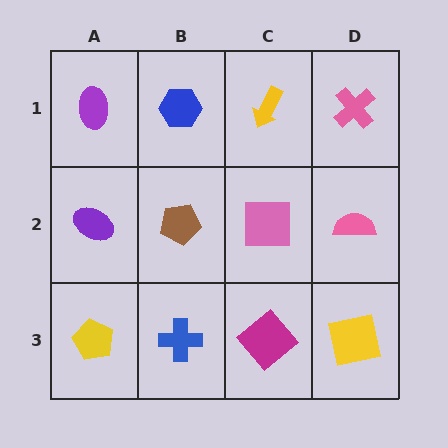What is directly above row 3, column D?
A pink semicircle.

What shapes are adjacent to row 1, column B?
A brown pentagon (row 2, column B), a purple ellipse (row 1, column A), a yellow arrow (row 1, column C).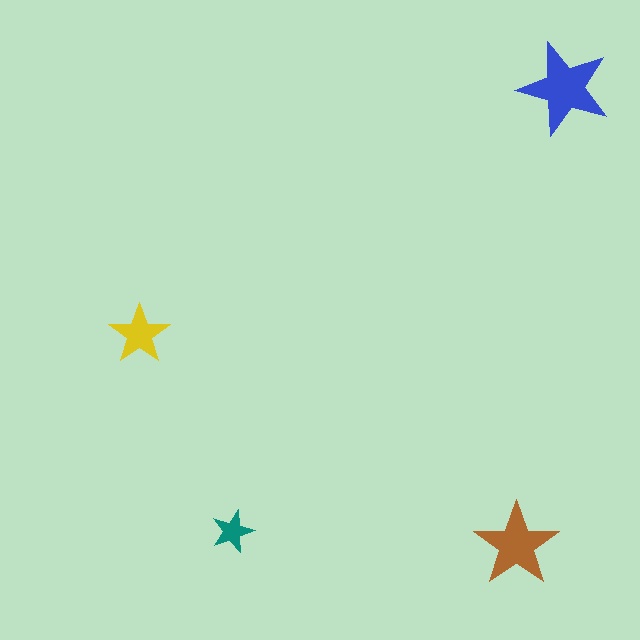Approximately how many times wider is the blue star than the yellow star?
About 1.5 times wider.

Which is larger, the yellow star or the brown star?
The brown one.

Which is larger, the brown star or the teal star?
The brown one.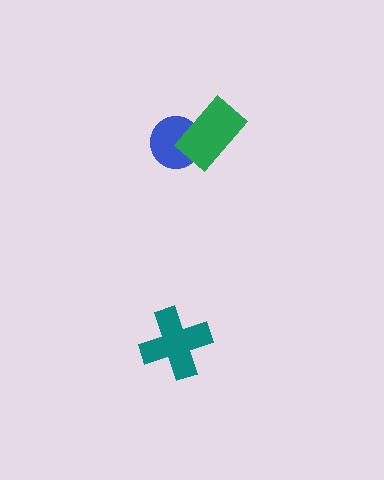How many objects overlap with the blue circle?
1 object overlaps with the blue circle.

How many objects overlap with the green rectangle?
1 object overlaps with the green rectangle.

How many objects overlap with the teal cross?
0 objects overlap with the teal cross.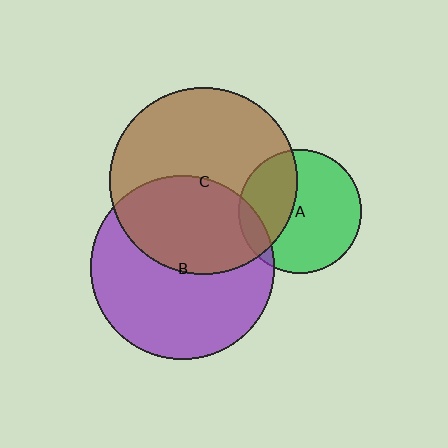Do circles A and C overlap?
Yes.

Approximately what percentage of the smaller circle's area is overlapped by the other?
Approximately 35%.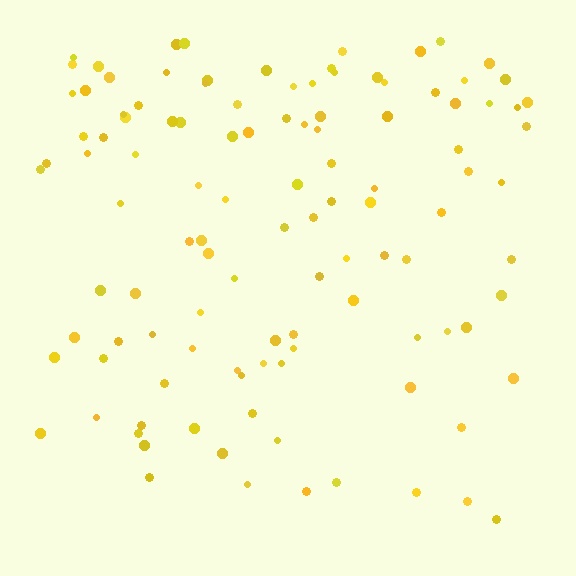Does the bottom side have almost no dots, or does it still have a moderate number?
Still a moderate number, just noticeably fewer than the top.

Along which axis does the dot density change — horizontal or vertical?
Vertical.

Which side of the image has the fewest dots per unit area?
The bottom.